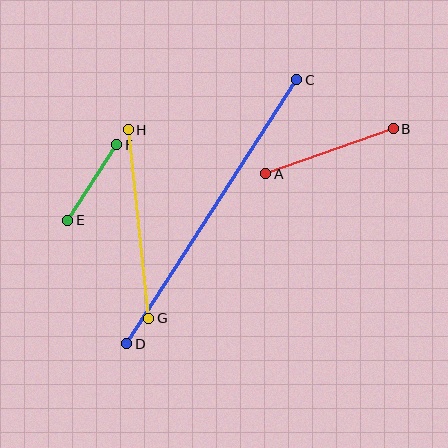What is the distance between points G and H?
The distance is approximately 189 pixels.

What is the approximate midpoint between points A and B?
The midpoint is at approximately (330, 151) pixels.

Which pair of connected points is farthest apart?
Points C and D are farthest apart.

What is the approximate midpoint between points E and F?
The midpoint is at approximately (92, 182) pixels.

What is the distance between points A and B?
The distance is approximately 135 pixels.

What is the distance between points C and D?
The distance is approximately 314 pixels.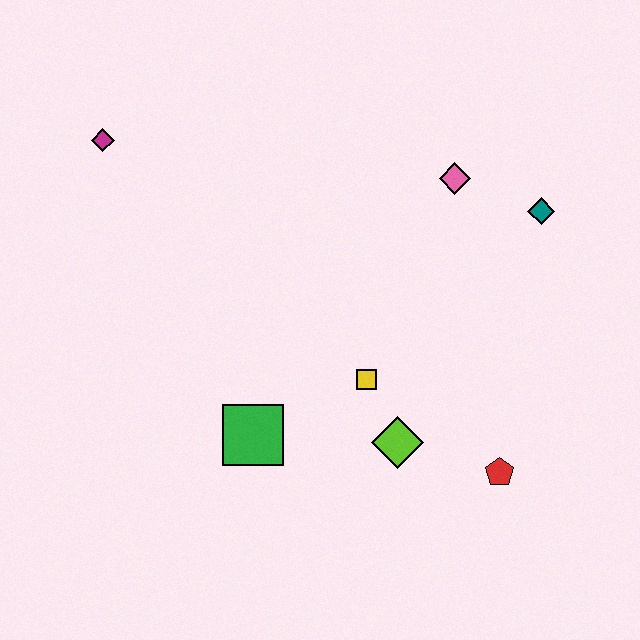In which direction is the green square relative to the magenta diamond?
The green square is below the magenta diamond.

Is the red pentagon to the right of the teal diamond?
No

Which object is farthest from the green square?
The teal diamond is farthest from the green square.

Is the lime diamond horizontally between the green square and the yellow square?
No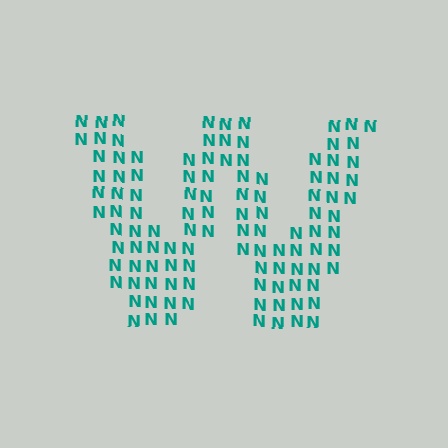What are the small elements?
The small elements are letter N's.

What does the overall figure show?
The overall figure shows the letter W.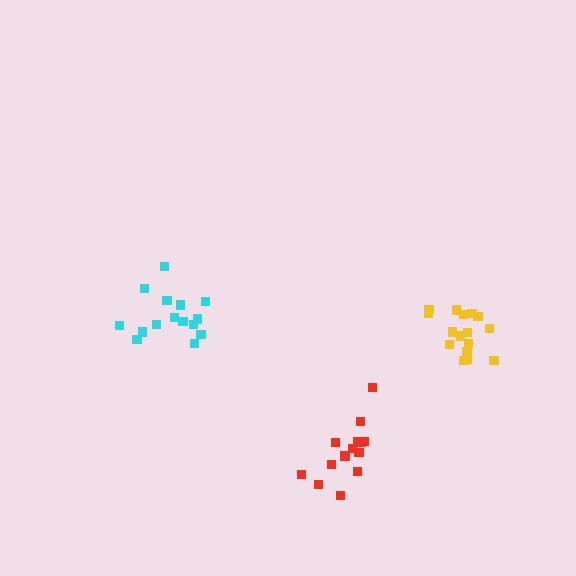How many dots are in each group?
Group 1: 16 dots, Group 2: 14 dots, Group 3: 15 dots (45 total).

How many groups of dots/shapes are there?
There are 3 groups.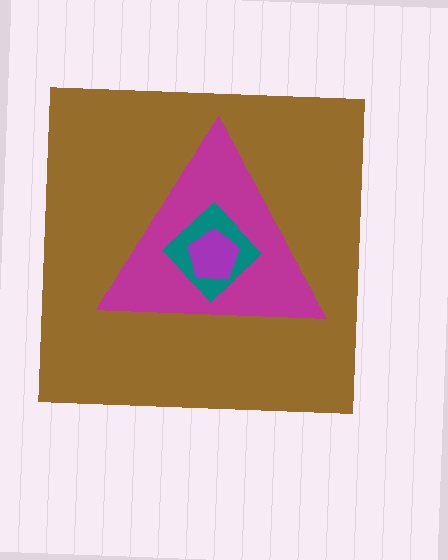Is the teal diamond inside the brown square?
Yes.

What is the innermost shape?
The purple pentagon.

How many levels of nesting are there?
4.